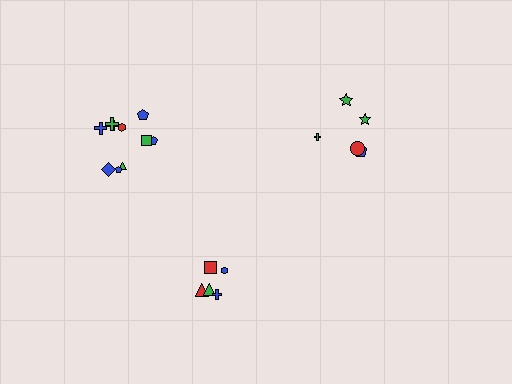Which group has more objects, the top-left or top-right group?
The top-left group.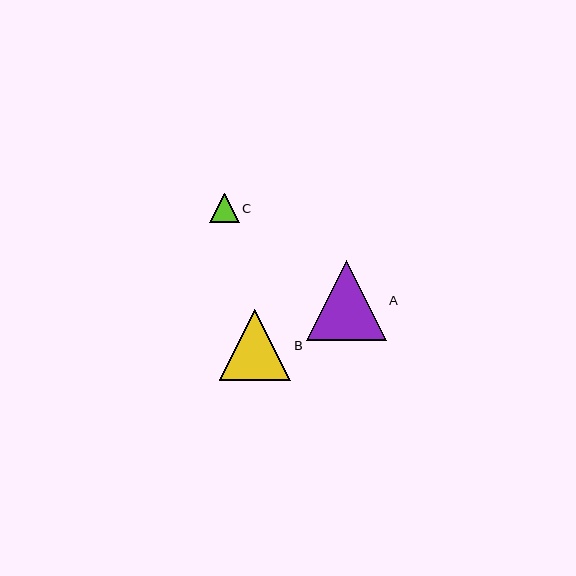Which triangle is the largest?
Triangle A is the largest with a size of approximately 80 pixels.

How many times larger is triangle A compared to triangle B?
Triangle A is approximately 1.1 times the size of triangle B.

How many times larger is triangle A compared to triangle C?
Triangle A is approximately 2.7 times the size of triangle C.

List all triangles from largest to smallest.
From largest to smallest: A, B, C.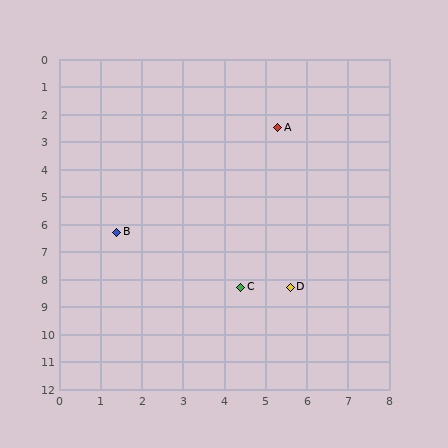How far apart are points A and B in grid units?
Points A and B are about 5.4 grid units apart.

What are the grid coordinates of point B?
Point B is at approximately (1.4, 6.3).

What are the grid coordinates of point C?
Point C is at approximately (4.4, 8.3).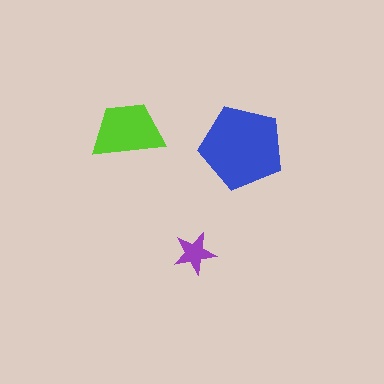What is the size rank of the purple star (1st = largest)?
3rd.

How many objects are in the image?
There are 3 objects in the image.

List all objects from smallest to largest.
The purple star, the lime trapezoid, the blue pentagon.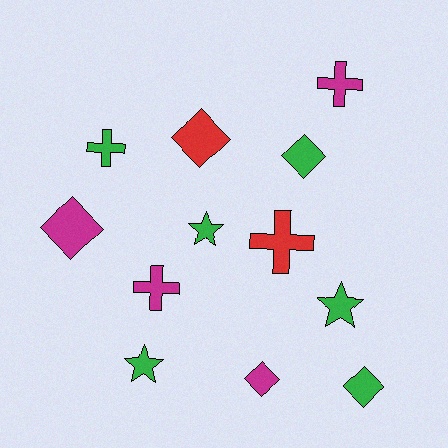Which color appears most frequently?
Green, with 6 objects.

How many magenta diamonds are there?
There are 2 magenta diamonds.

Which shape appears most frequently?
Diamond, with 5 objects.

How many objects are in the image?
There are 12 objects.